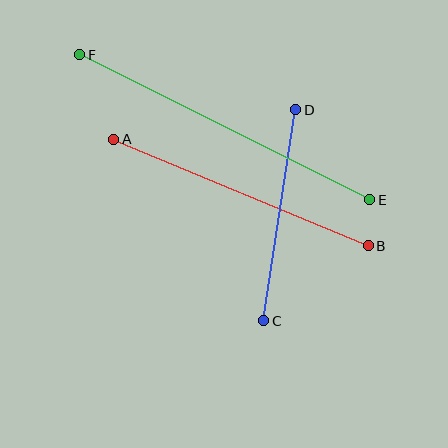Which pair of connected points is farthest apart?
Points E and F are farthest apart.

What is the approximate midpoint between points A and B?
The midpoint is at approximately (241, 192) pixels.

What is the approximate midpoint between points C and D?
The midpoint is at approximately (280, 215) pixels.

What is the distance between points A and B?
The distance is approximately 276 pixels.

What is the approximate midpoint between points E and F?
The midpoint is at approximately (225, 127) pixels.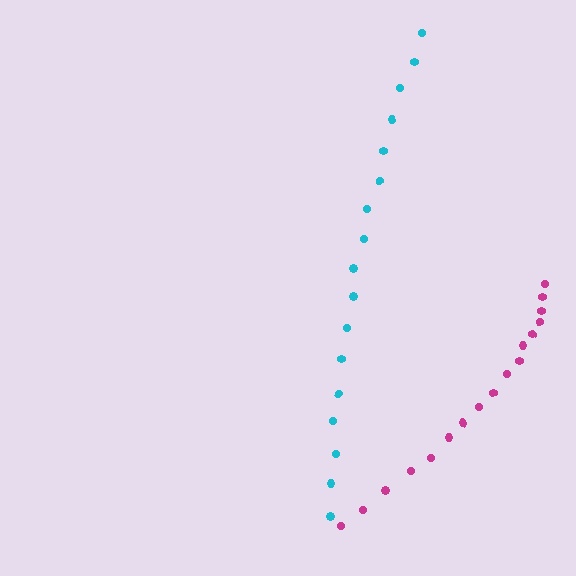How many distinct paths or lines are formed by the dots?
There are 2 distinct paths.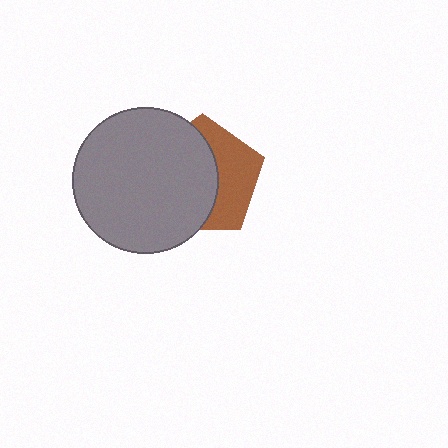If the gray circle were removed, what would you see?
You would see the complete brown pentagon.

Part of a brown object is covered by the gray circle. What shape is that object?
It is a pentagon.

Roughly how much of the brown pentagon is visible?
A small part of it is visible (roughly 41%).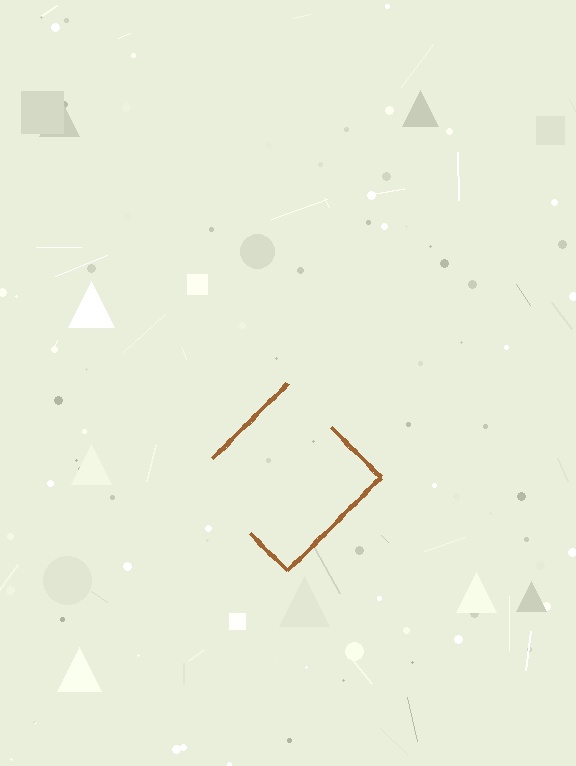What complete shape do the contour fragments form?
The contour fragments form a diamond.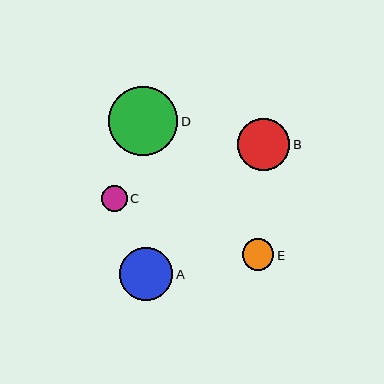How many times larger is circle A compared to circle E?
Circle A is approximately 1.7 times the size of circle E.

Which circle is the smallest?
Circle C is the smallest with a size of approximately 26 pixels.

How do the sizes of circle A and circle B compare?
Circle A and circle B are approximately the same size.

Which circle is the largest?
Circle D is the largest with a size of approximately 69 pixels.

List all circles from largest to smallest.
From largest to smallest: D, A, B, E, C.